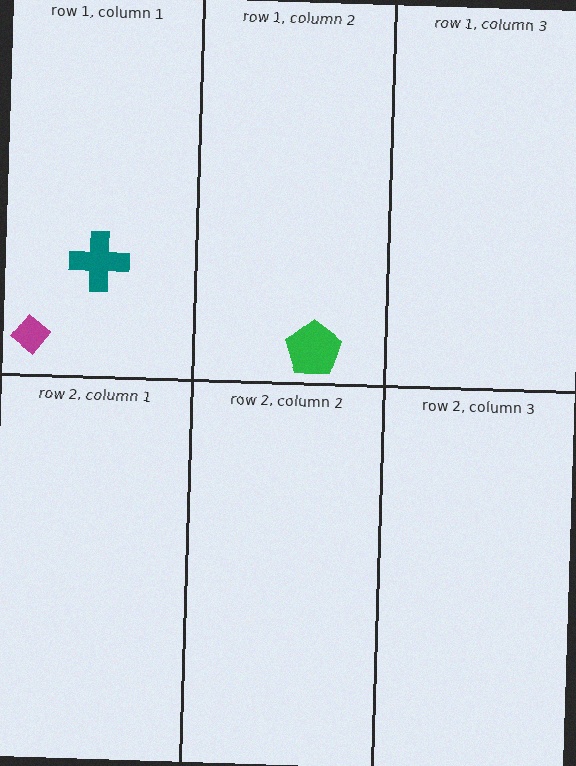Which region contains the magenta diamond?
The row 1, column 1 region.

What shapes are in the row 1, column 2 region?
The green pentagon.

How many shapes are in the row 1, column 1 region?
2.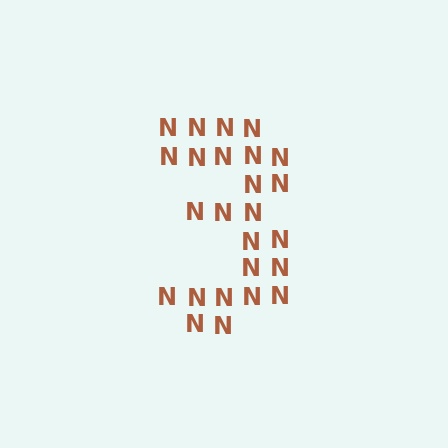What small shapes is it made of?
It is made of small letter N's.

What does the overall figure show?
The overall figure shows the digit 3.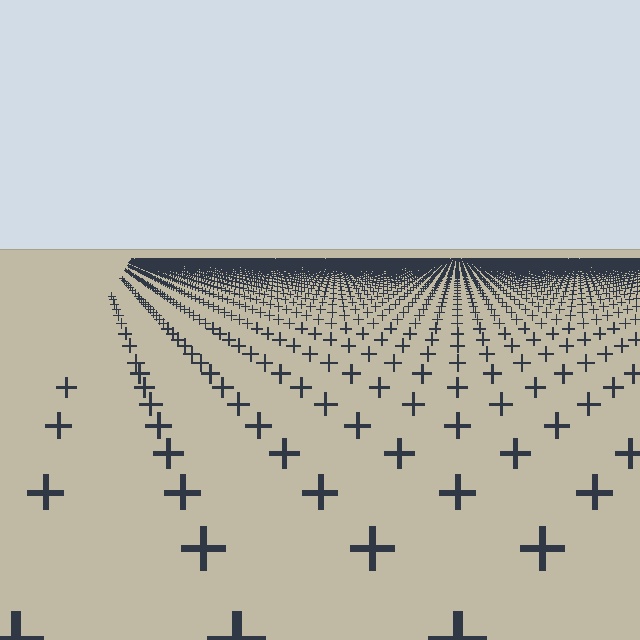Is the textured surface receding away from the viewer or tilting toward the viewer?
The surface is receding away from the viewer. Texture elements get smaller and denser toward the top.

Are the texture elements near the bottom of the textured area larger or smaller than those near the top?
Larger. Near the bottom, elements are closer to the viewer and appear at a bigger on-screen size.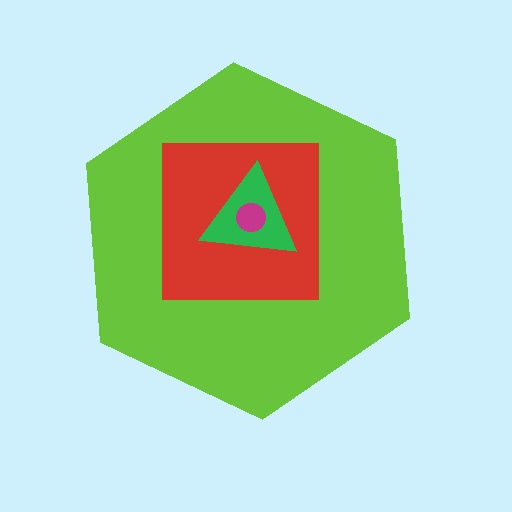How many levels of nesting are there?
4.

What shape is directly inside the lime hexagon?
The red square.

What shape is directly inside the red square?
The green triangle.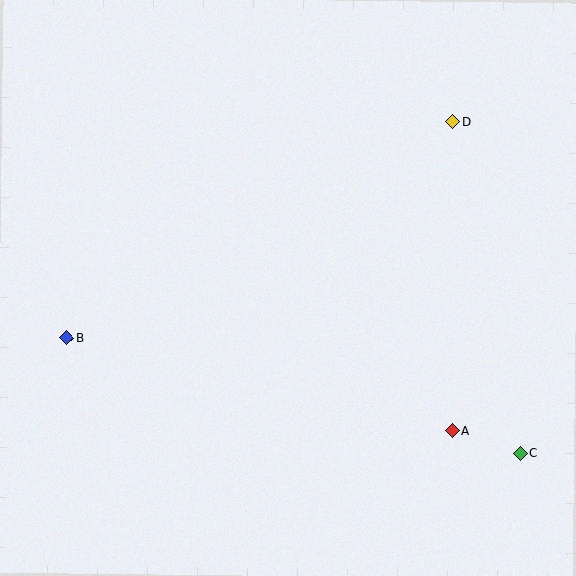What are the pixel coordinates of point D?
Point D is at (453, 122).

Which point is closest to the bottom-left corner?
Point B is closest to the bottom-left corner.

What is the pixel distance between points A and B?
The distance between A and B is 396 pixels.